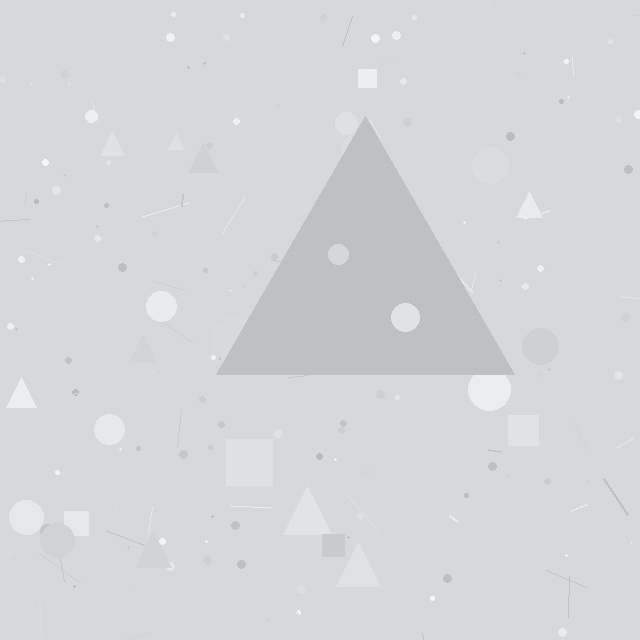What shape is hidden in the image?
A triangle is hidden in the image.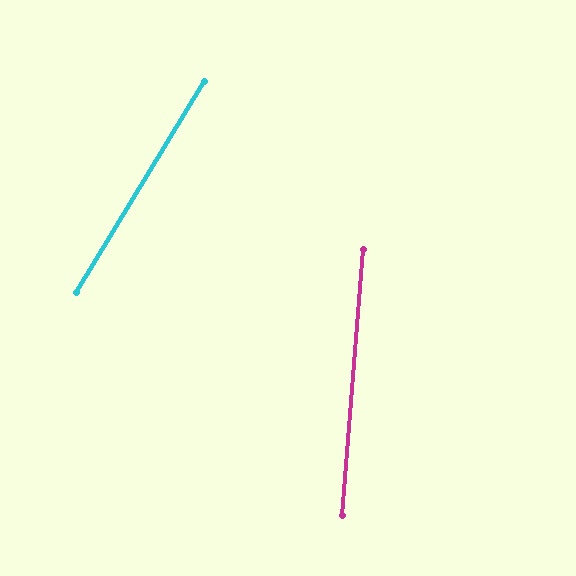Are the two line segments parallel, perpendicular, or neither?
Neither parallel nor perpendicular — they differ by about 27°.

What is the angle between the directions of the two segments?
Approximately 27 degrees.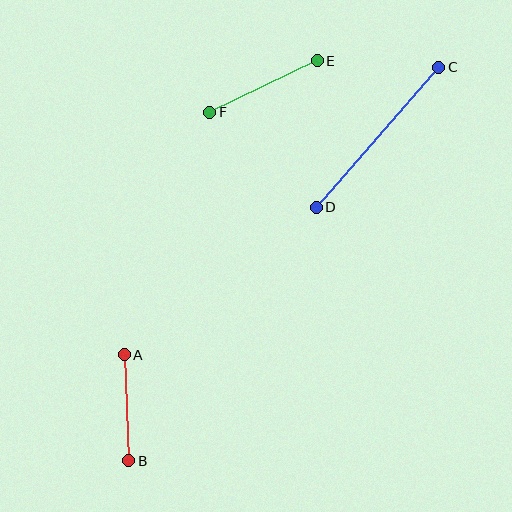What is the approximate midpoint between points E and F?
The midpoint is at approximately (264, 87) pixels.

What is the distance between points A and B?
The distance is approximately 106 pixels.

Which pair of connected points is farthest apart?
Points C and D are farthest apart.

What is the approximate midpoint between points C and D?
The midpoint is at approximately (378, 137) pixels.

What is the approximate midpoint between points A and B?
The midpoint is at approximately (127, 408) pixels.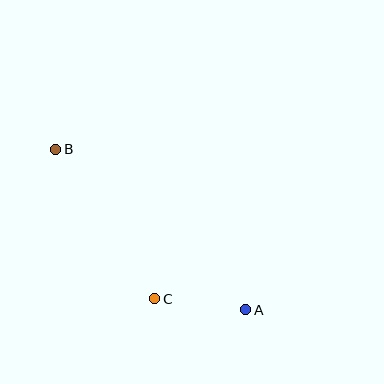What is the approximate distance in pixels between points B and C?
The distance between B and C is approximately 179 pixels.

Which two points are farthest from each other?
Points A and B are farthest from each other.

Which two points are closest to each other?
Points A and C are closest to each other.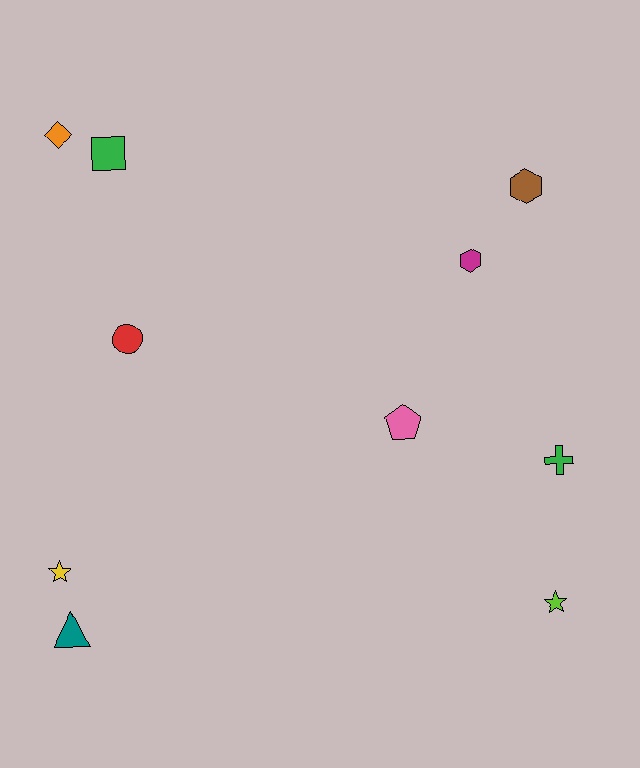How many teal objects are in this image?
There is 1 teal object.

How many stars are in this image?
There are 2 stars.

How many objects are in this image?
There are 10 objects.